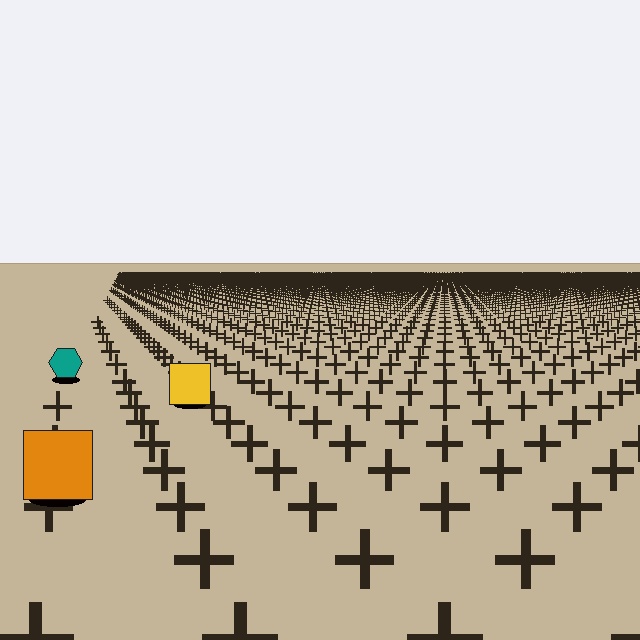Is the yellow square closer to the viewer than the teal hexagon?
Yes. The yellow square is closer — you can tell from the texture gradient: the ground texture is coarser near it.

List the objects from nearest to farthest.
From nearest to farthest: the orange square, the yellow square, the teal hexagon.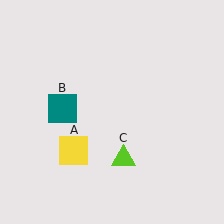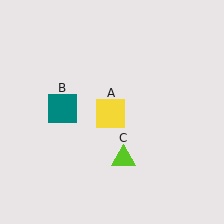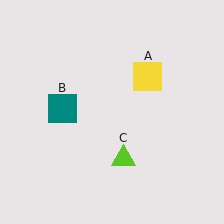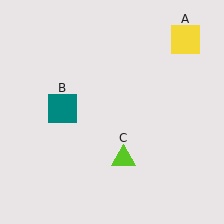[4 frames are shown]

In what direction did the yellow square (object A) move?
The yellow square (object A) moved up and to the right.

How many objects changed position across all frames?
1 object changed position: yellow square (object A).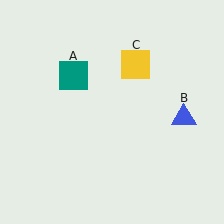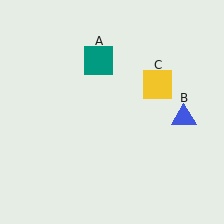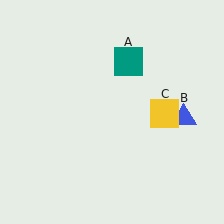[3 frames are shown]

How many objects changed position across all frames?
2 objects changed position: teal square (object A), yellow square (object C).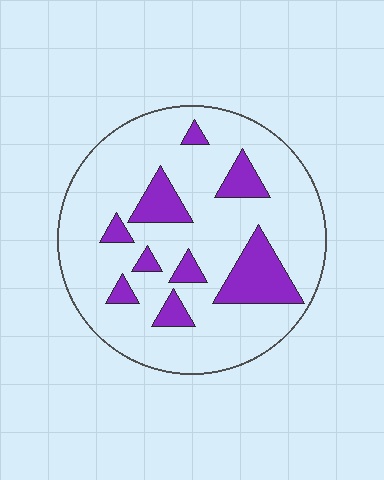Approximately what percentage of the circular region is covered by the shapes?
Approximately 20%.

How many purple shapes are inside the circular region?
9.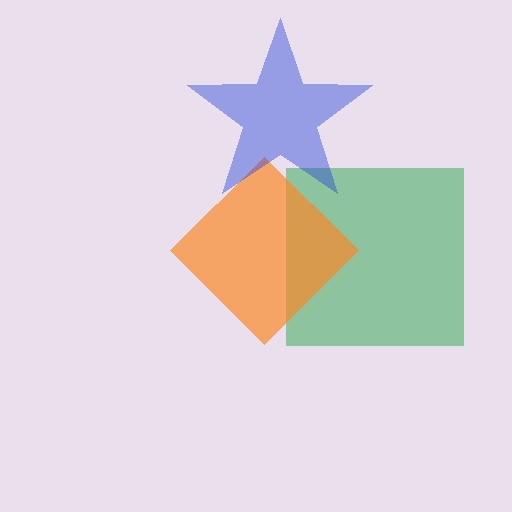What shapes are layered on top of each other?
The layered shapes are: a green square, an orange diamond, a blue star.